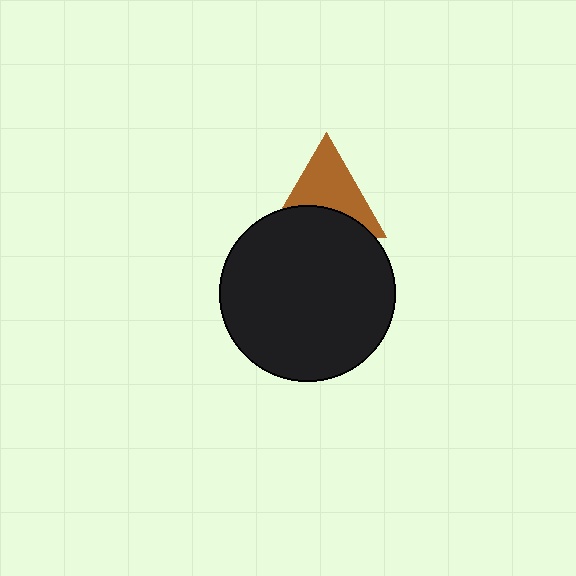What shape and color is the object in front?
The object in front is a black circle.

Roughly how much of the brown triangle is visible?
About half of it is visible (roughly 60%).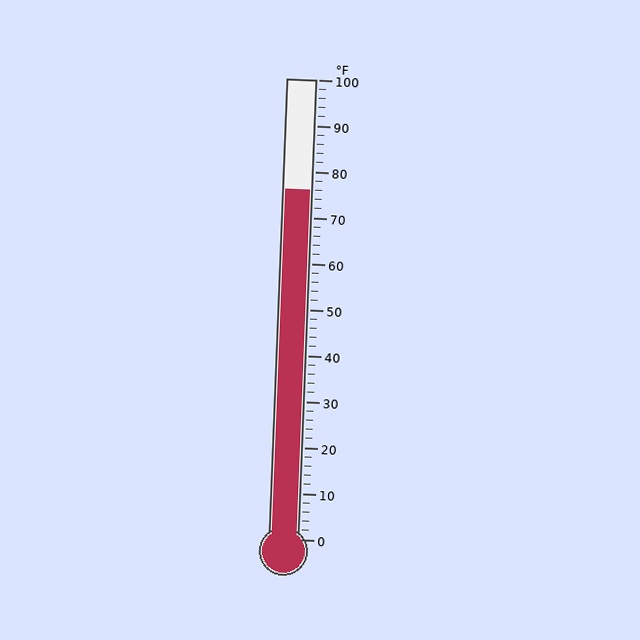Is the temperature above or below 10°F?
The temperature is above 10°F.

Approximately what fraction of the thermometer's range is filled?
The thermometer is filled to approximately 75% of its range.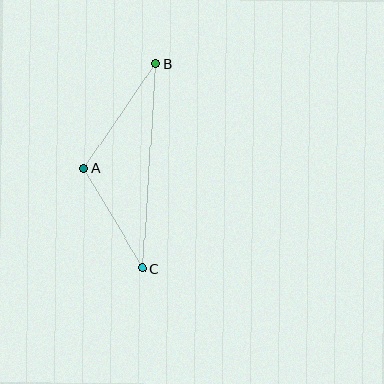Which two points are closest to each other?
Points A and C are closest to each other.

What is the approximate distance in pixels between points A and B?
The distance between A and B is approximately 127 pixels.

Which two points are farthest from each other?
Points B and C are farthest from each other.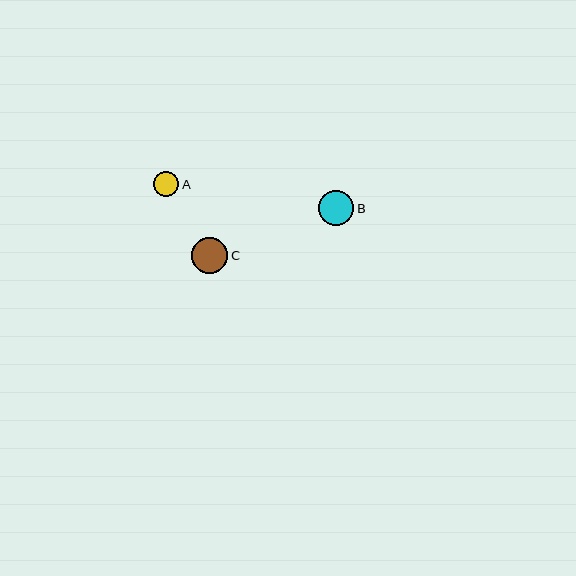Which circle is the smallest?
Circle A is the smallest with a size of approximately 25 pixels.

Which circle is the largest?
Circle C is the largest with a size of approximately 36 pixels.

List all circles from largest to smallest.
From largest to smallest: C, B, A.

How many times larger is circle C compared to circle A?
Circle C is approximately 1.4 times the size of circle A.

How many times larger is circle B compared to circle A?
Circle B is approximately 1.4 times the size of circle A.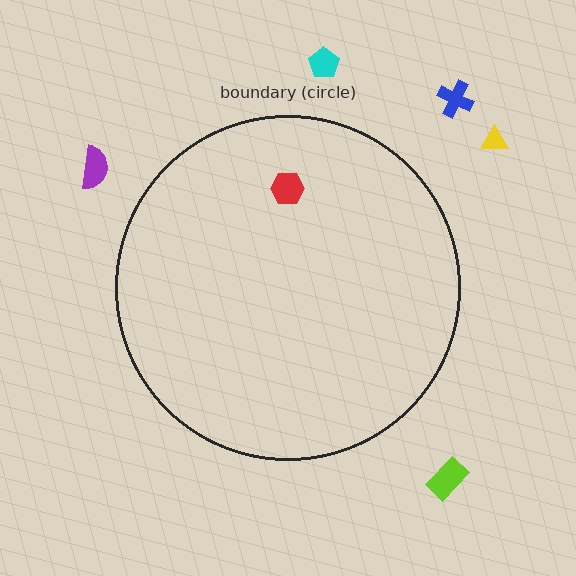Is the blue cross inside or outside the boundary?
Outside.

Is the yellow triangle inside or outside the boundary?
Outside.